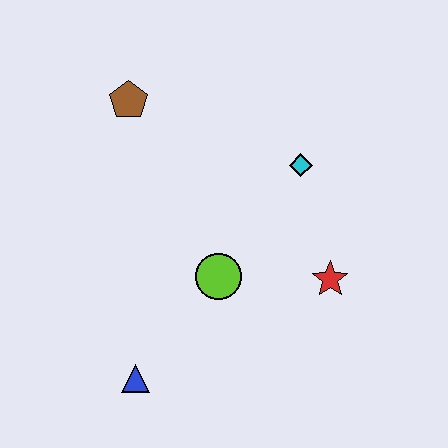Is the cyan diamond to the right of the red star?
No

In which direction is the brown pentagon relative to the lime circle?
The brown pentagon is above the lime circle.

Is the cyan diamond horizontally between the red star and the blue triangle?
Yes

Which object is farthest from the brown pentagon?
The blue triangle is farthest from the brown pentagon.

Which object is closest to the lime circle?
The red star is closest to the lime circle.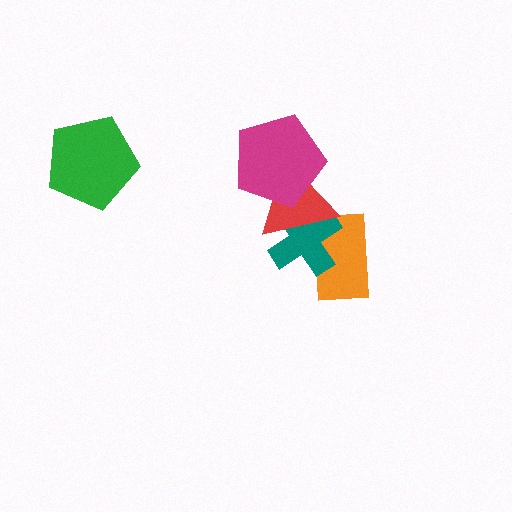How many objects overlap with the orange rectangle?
2 objects overlap with the orange rectangle.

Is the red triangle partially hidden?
Yes, it is partially covered by another shape.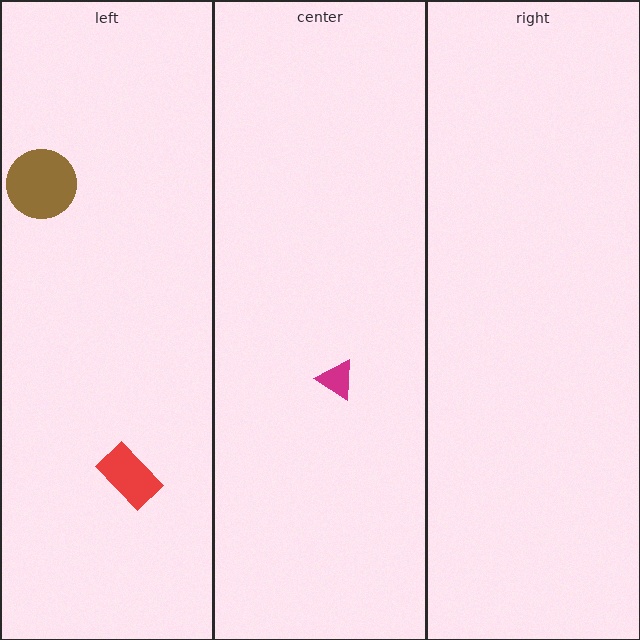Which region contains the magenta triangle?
The center region.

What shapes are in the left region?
The brown circle, the red rectangle.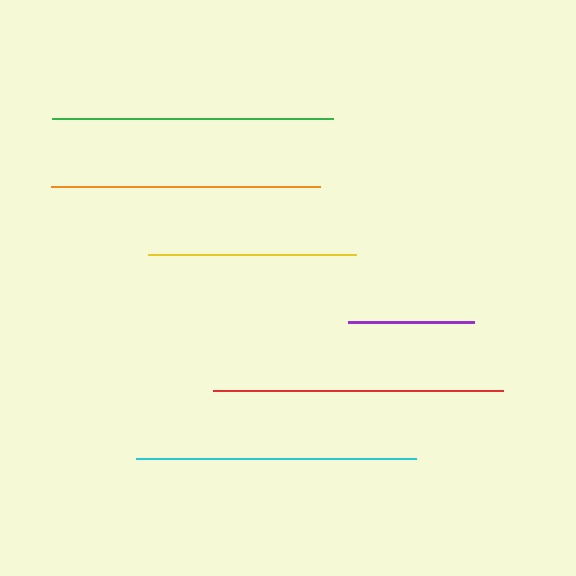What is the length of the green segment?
The green segment is approximately 281 pixels long.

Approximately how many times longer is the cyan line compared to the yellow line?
The cyan line is approximately 1.3 times the length of the yellow line.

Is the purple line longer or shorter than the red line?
The red line is longer than the purple line.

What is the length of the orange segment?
The orange segment is approximately 270 pixels long.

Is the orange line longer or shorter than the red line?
The red line is longer than the orange line.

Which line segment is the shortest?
The purple line is the shortest at approximately 125 pixels.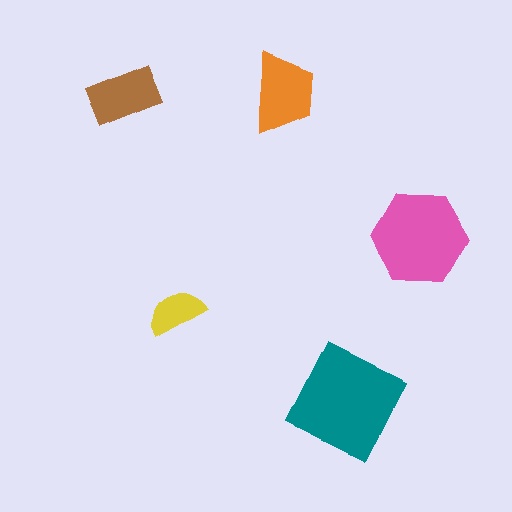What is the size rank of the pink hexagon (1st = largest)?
2nd.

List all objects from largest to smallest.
The teal square, the pink hexagon, the orange trapezoid, the brown rectangle, the yellow semicircle.